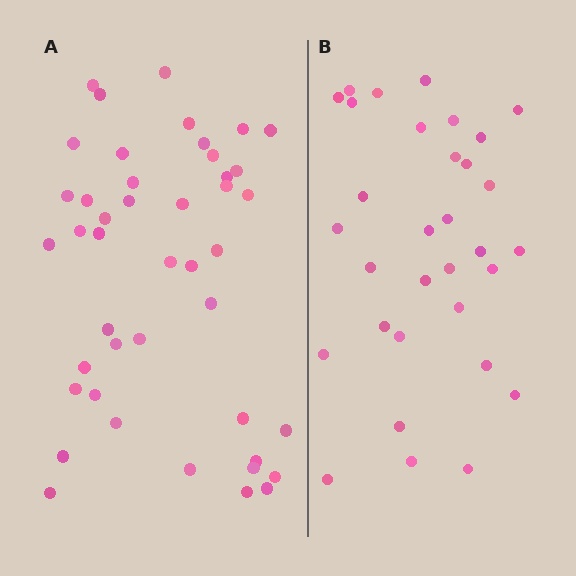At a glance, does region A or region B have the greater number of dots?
Region A (the left region) has more dots.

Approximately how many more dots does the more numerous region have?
Region A has roughly 12 or so more dots than region B.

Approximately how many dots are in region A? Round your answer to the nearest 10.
About 40 dots. (The exact count is 44, which rounds to 40.)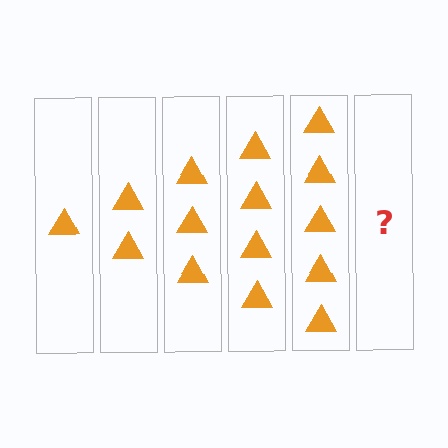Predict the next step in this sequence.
The next step is 6 triangles.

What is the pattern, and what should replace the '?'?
The pattern is that each step adds one more triangle. The '?' should be 6 triangles.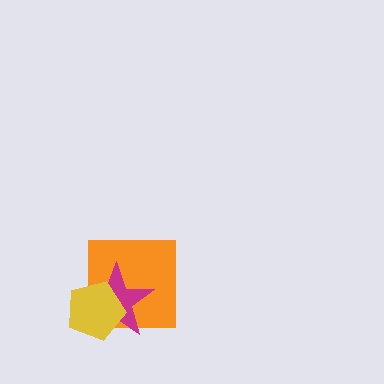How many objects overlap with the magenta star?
2 objects overlap with the magenta star.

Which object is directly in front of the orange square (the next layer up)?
The magenta star is directly in front of the orange square.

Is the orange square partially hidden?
Yes, it is partially covered by another shape.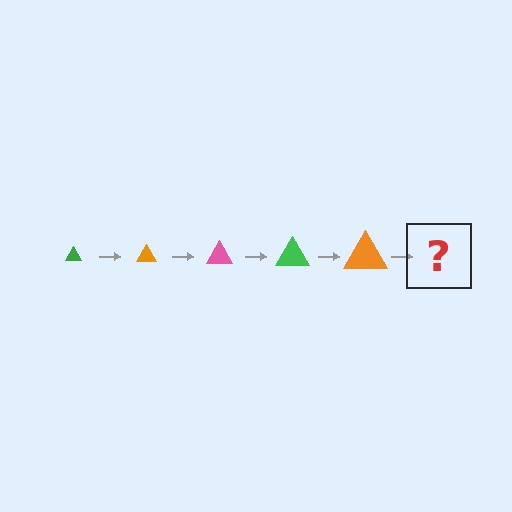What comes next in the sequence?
The next element should be a pink triangle, larger than the previous one.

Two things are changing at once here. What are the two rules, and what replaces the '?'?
The two rules are that the triangle grows larger each step and the color cycles through green, orange, and pink. The '?' should be a pink triangle, larger than the previous one.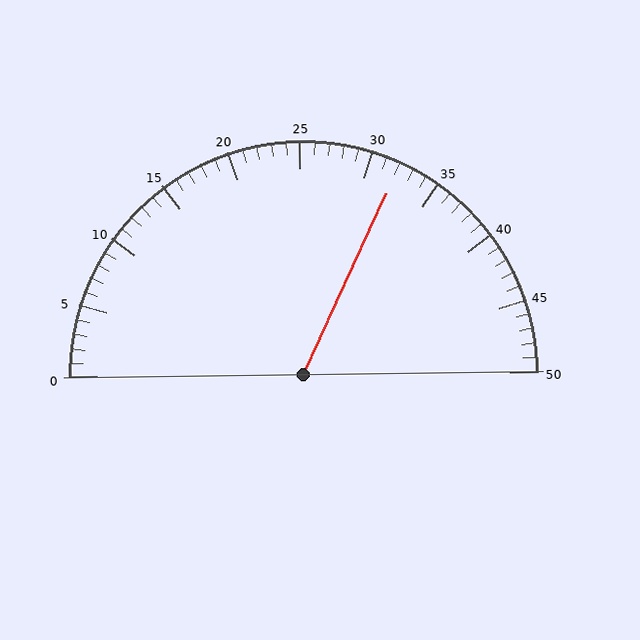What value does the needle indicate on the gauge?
The needle indicates approximately 32.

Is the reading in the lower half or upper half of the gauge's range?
The reading is in the upper half of the range (0 to 50).